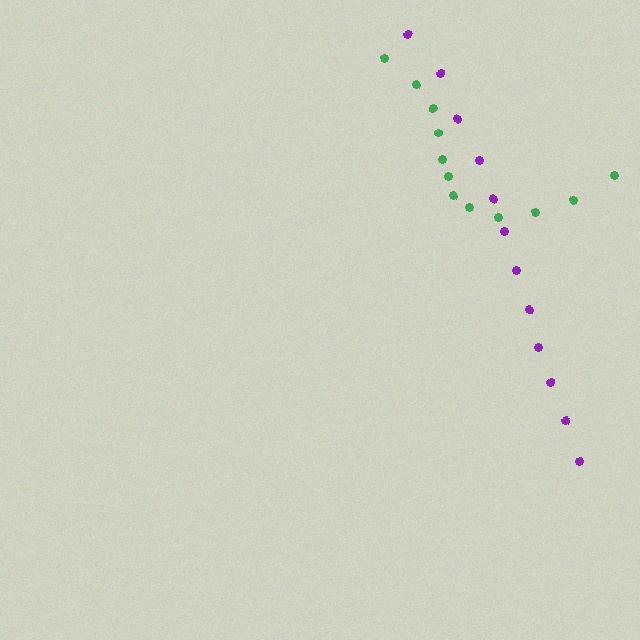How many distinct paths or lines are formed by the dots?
There are 2 distinct paths.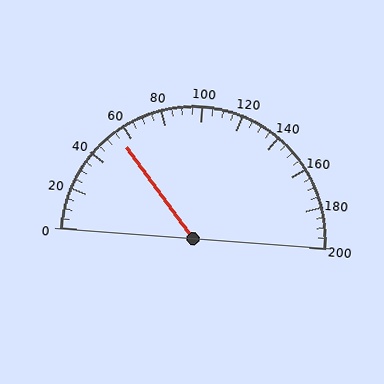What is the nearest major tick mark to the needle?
The nearest major tick mark is 60.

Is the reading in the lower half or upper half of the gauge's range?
The reading is in the lower half of the range (0 to 200).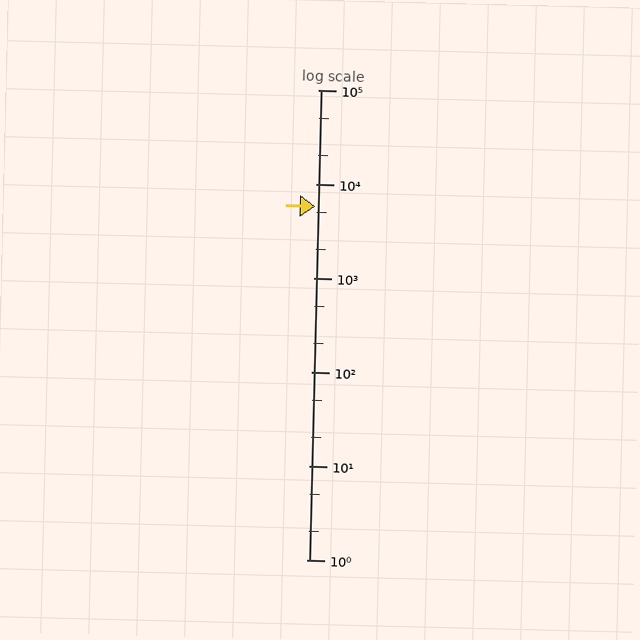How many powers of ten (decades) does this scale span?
The scale spans 5 decades, from 1 to 100000.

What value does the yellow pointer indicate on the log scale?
The pointer indicates approximately 5700.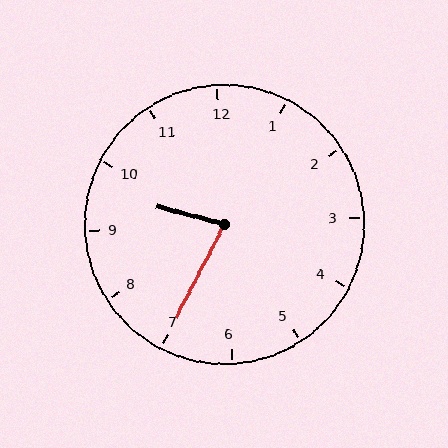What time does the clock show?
9:35.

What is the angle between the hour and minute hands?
Approximately 78 degrees.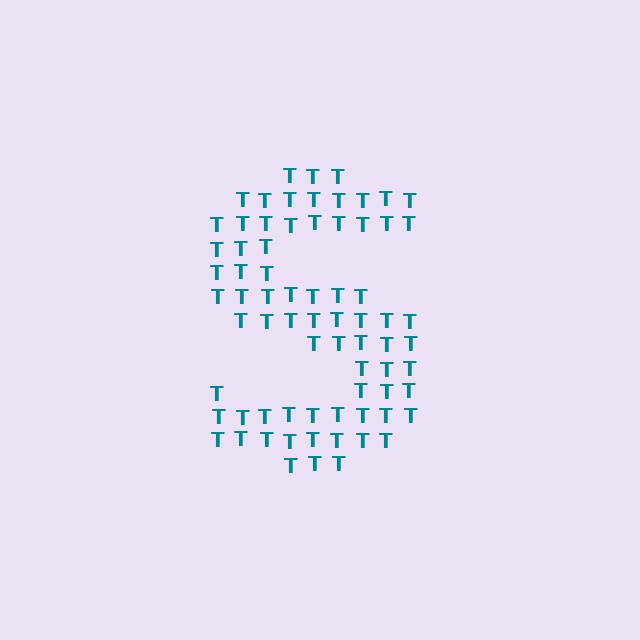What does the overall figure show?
The overall figure shows the letter S.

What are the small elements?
The small elements are letter T's.